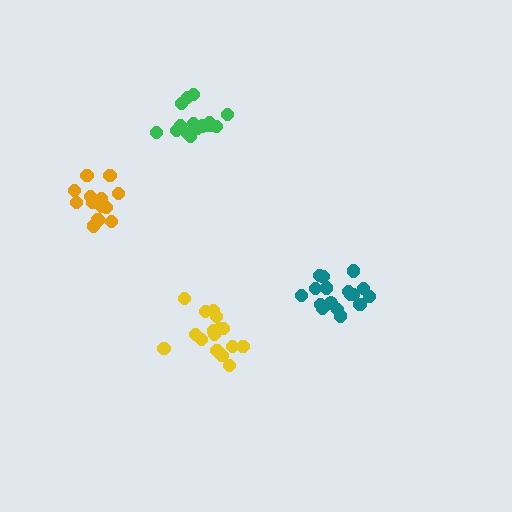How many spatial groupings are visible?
There are 4 spatial groupings.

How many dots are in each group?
Group 1: 17 dots, Group 2: 16 dots, Group 3: 16 dots, Group 4: 14 dots (63 total).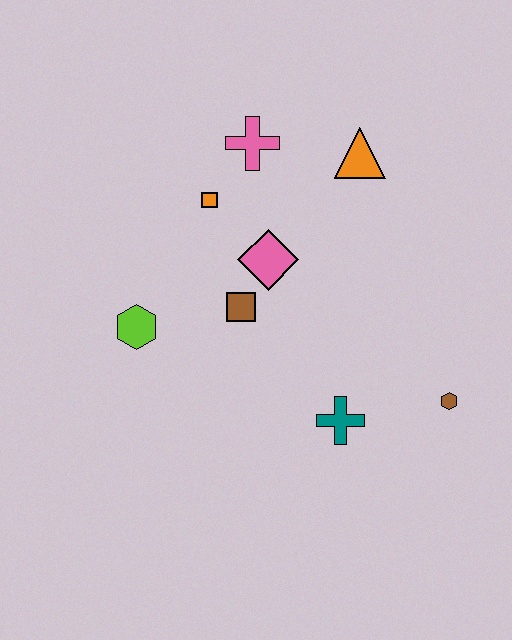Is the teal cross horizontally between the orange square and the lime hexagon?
No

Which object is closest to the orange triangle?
The pink cross is closest to the orange triangle.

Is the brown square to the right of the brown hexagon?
No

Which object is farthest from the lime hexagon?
The brown hexagon is farthest from the lime hexagon.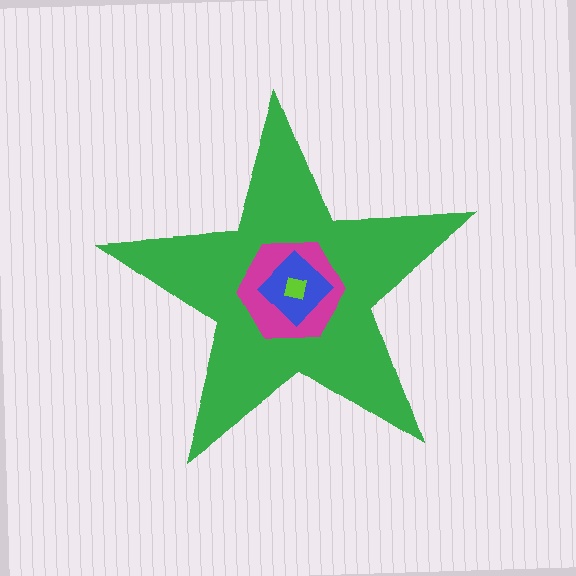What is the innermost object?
The lime square.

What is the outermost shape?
The green star.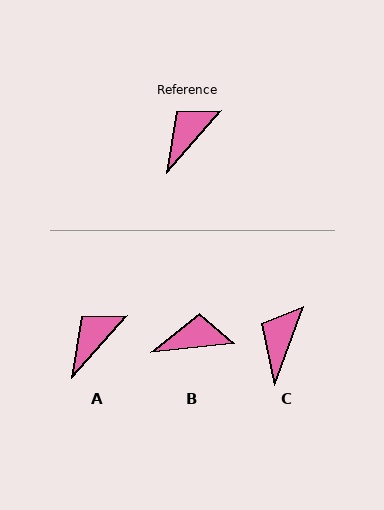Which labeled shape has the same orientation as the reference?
A.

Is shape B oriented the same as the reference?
No, it is off by about 43 degrees.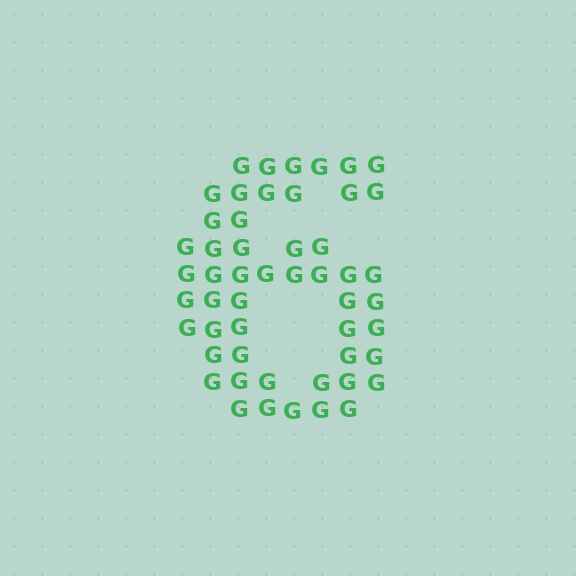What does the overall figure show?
The overall figure shows the digit 6.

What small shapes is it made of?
It is made of small letter G's.